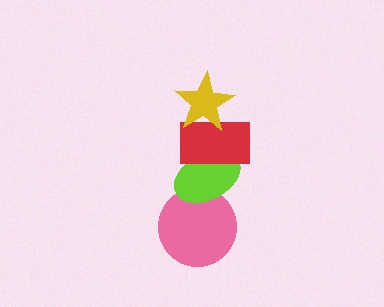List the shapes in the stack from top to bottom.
From top to bottom: the yellow star, the red rectangle, the lime ellipse, the pink circle.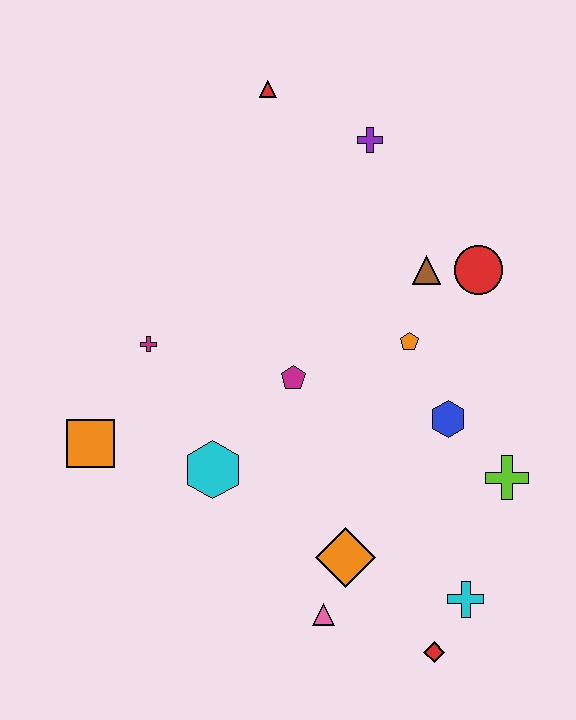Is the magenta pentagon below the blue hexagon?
No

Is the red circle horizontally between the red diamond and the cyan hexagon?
No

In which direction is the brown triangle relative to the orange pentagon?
The brown triangle is above the orange pentagon.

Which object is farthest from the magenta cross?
The red diamond is farthest from the magenta cross.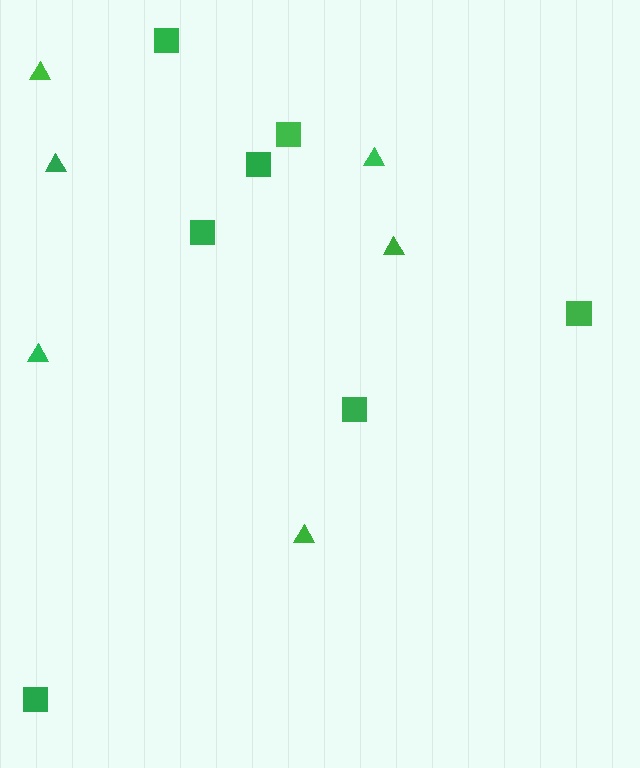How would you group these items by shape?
There are 2 groups: one group of squares (7) and one group of triangles (6).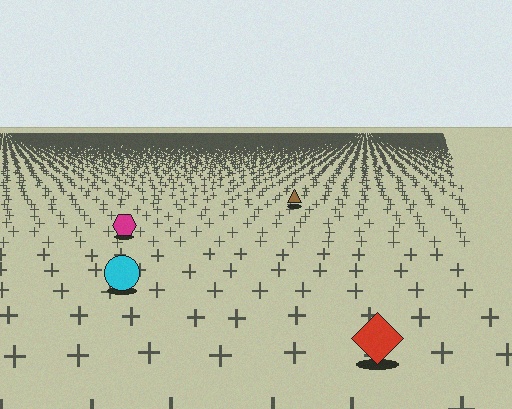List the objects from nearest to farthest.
From nearest to farthest: the red diamond, the cyan circle, the magenta hexagon, the brown triangle.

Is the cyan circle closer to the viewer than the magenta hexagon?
Yes. The cyan circle is closer — you can tell from the texture gradient: the ground texture is coarser near it.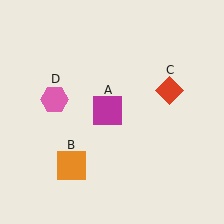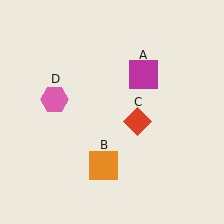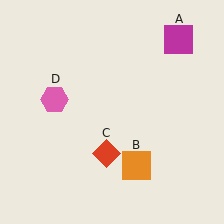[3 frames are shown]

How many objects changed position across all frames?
3 objects changed position: magenta square (object A), orange square (object B), red diamond (object C).